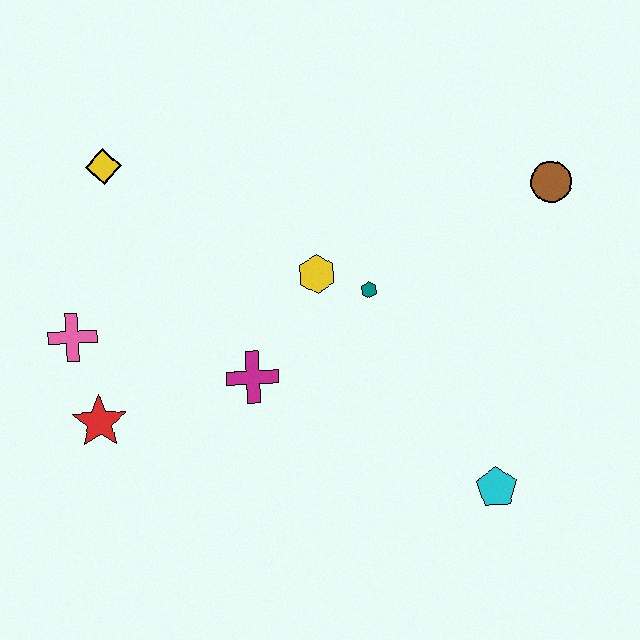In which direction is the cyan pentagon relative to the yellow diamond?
The cyan pentagon is to the right of the yellow diamond.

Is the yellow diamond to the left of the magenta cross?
Yes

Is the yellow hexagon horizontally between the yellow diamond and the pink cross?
No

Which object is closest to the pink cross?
The red star is closest to the pink cross.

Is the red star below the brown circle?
Yes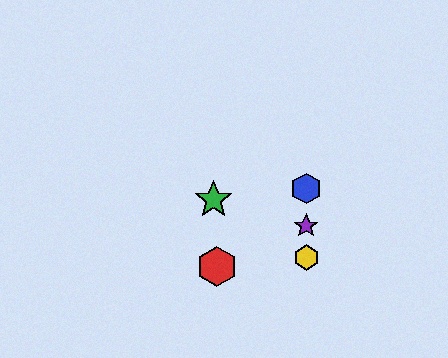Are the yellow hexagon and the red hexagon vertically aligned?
No, the yellow hexagon is at x≈306 and the red hexagon is at x≈217.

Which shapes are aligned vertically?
The blue hexagon, the yellow hexagon, the purple star are aligned vertically.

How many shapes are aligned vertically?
3 shapes (the blue hexagon, the yellow hexagon, the purple star) are aligned vertically.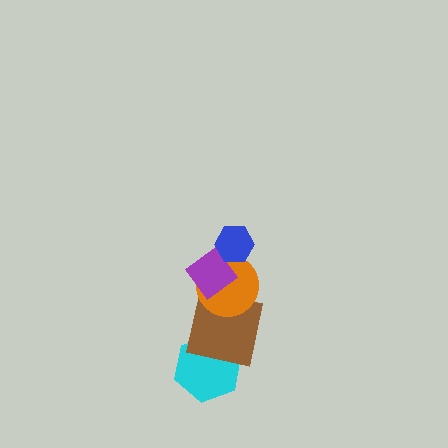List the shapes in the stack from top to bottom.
From top to bottom: the blue hexagon, the purple diamond, the orange circle, the brown square, the cyan hexagon.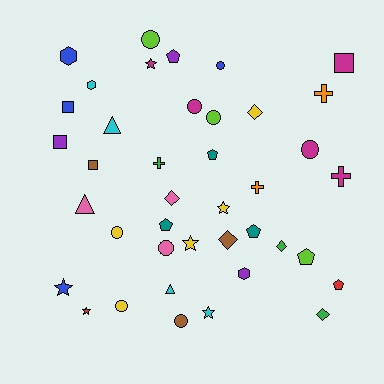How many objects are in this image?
There are 40 objects.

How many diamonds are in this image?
There are 5 diamonds.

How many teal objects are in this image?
There are 3 teal objects.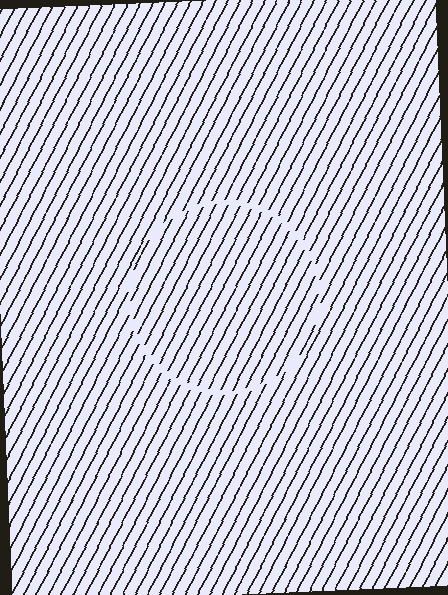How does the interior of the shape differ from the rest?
The interior of the shape contains the same grating, shifted by half a period — the contour is defined by the phase discontinuity where line-ends from the inner and outer gratings abut.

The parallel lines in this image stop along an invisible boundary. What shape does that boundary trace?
An illusory circle. The interior of the shape contains the same grating, shifted by half a period — the contour is defined by the phase discontinuity where line-ends from the inner and outer gratings abut.